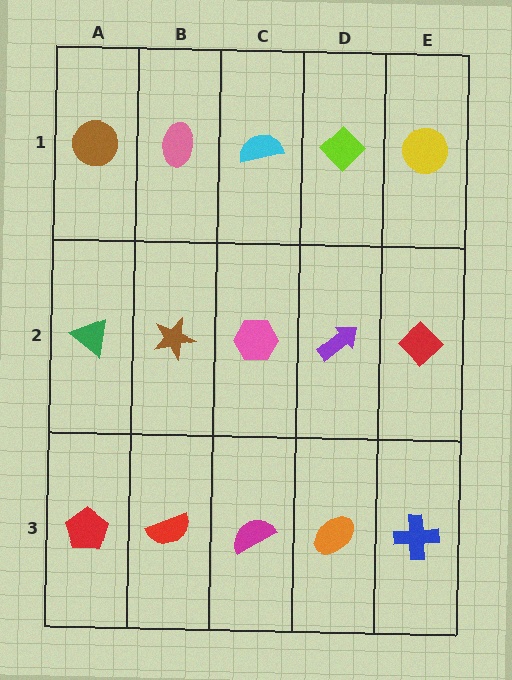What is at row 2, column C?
A pink hexagon.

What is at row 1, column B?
A pink ellipse.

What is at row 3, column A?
A red pentagon.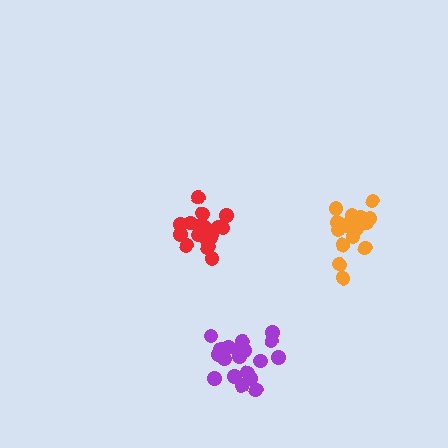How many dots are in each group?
Group 1: 20 dots, Group 2: 17 dots, Group 3: 20 dots (57 total).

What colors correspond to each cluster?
The clusters are colored: red, orange, purple.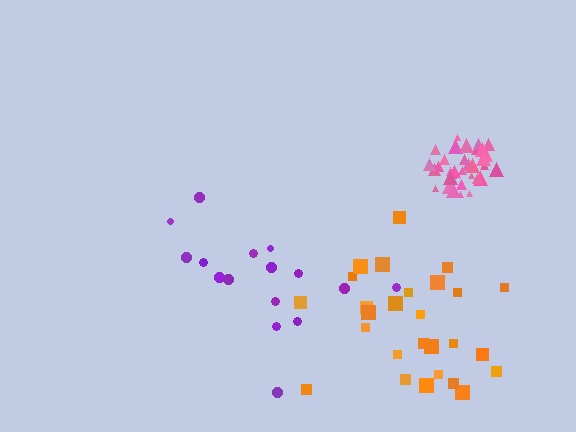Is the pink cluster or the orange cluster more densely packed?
Pink.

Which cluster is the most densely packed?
Pink.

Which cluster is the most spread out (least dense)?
Purple.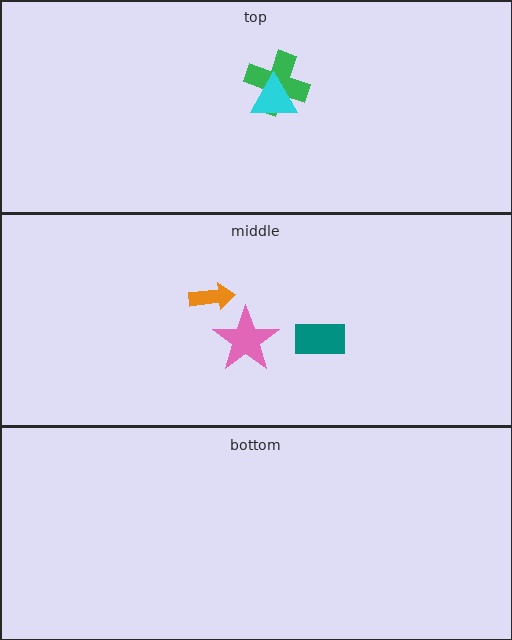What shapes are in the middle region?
The orange arrow, the pink star, the teal rectangle.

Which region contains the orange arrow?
The middle region.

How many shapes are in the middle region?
3.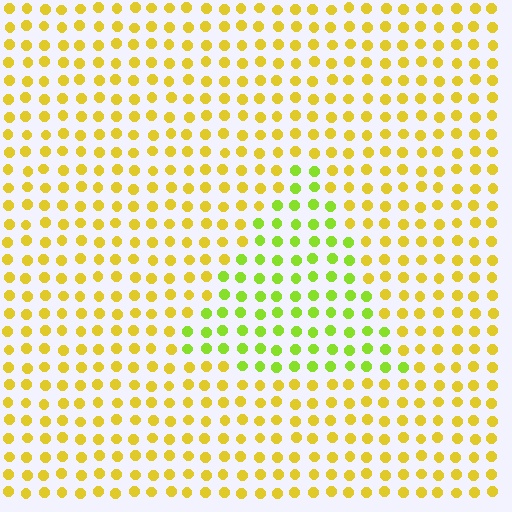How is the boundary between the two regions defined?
The boundary is defined purely by a slight shift in hue (about 37 degrees). Spacing, size, and orientation are identical on both sides.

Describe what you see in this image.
The image is filled with small yellow elements in a uniform arrangement. A triangle-shaped region is visible where the elements are tinted to a slightly different hue, forming a subtle color boundary.